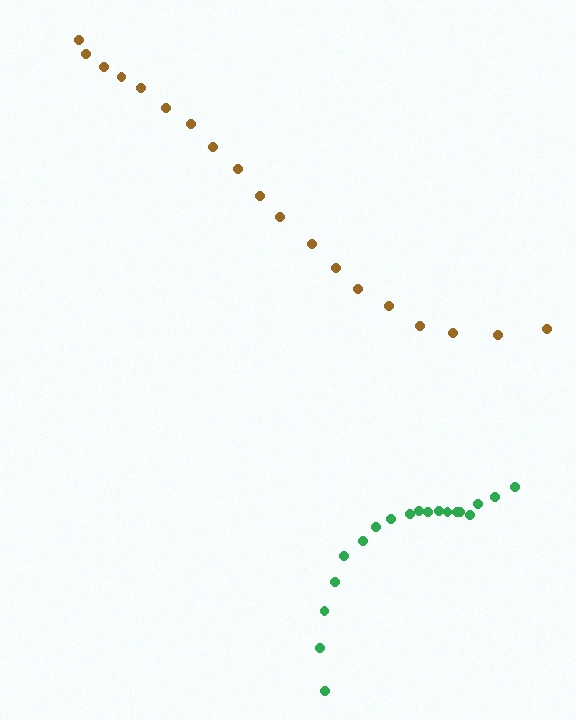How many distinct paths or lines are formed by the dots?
There are 2 distinct paths.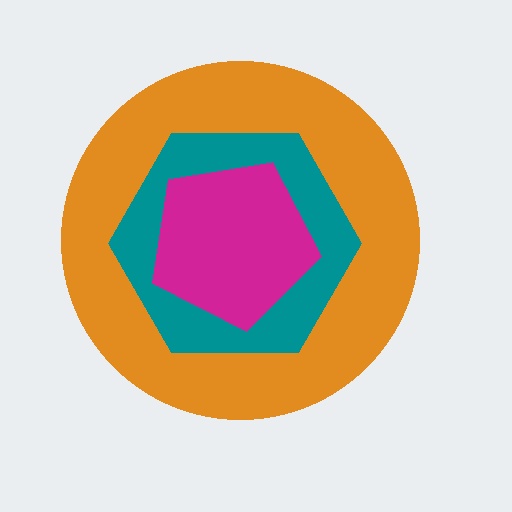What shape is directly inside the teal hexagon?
The magenta pentagon.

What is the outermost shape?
The orange circle.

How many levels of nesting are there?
3.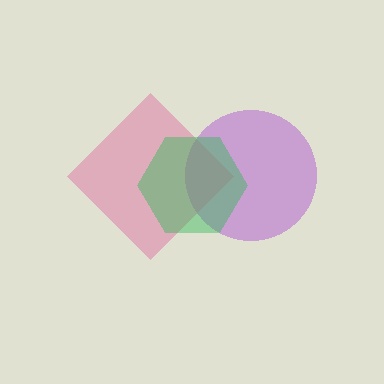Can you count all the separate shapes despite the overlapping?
Yes, there are 3 separate shapes.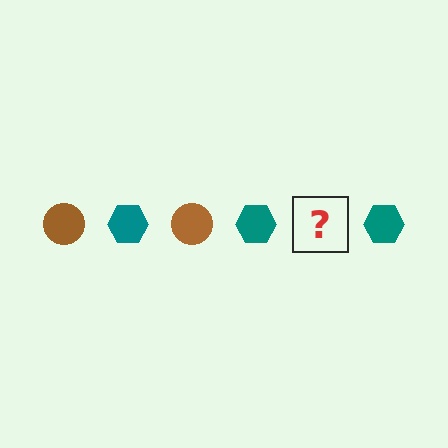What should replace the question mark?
The question mark should be replaced with a brown circle.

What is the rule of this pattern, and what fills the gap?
The rule is that the pattern alternates between brown circle and teal hexagon. The gap should be filled with a brown circle.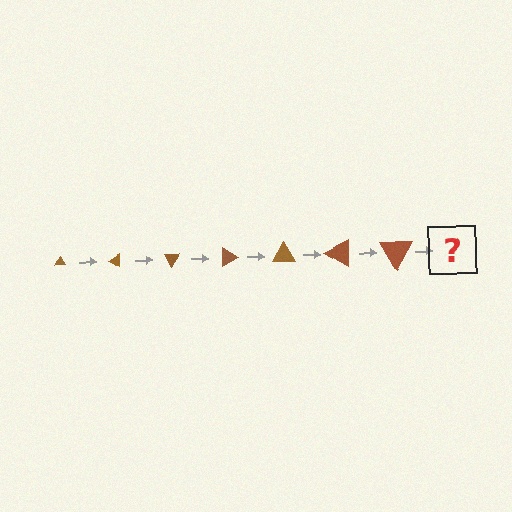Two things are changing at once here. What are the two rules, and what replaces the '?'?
The two rules are that the triangle grows larger each step and it rotates 30 degrees each step. The '?' should be a triangle, larger than the previous one and rotated 210 degrees from the start.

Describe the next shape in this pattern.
It should be a triangle, larger than the previous one and rotated 210 degrees from the start.